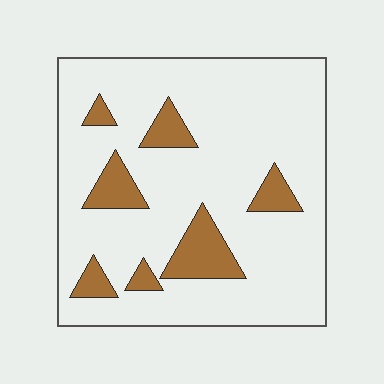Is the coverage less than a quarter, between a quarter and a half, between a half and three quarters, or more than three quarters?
Less than a quarter.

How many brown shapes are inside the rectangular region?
7.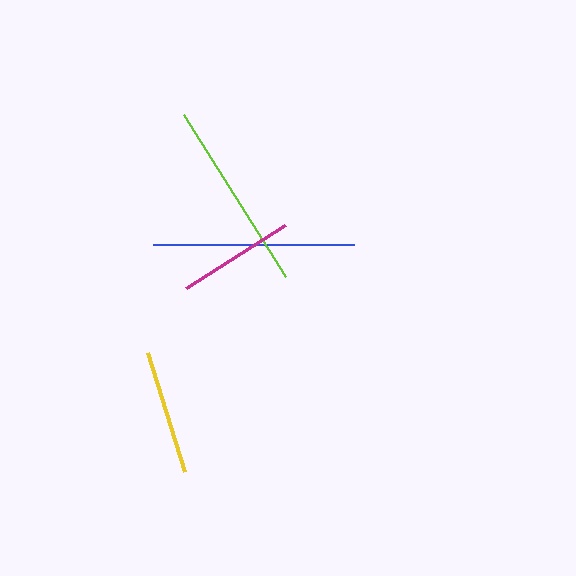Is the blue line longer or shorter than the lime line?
The blue line is longer than the lime line.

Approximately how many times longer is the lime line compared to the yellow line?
The lime line is approximately 1.5 times the length of the yellow line.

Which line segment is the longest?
The blue line is the longest at approximately 200 pixels.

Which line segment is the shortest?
The magenta line is the shortest at approximately 116 pixels.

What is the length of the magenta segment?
The magenta segment is approximately 116 pixels long.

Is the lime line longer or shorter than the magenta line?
The lime line is longer than the magenta line.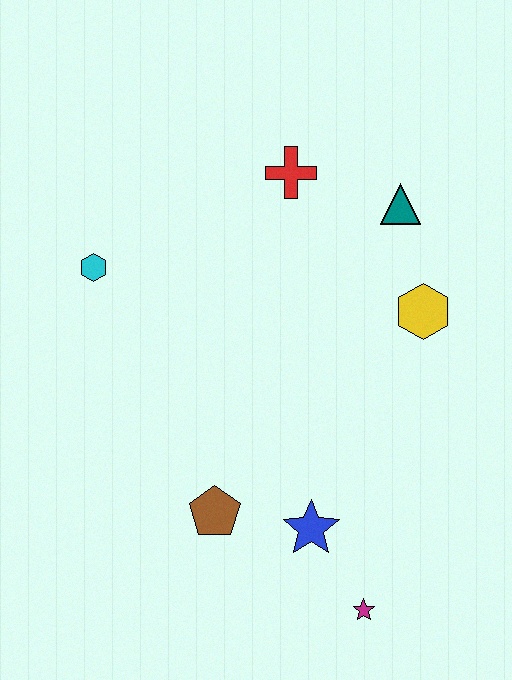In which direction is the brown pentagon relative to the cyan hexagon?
The brown pentagon is below the cyan hexagon.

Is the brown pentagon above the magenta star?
Yes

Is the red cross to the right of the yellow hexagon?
No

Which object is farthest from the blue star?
The red cross is farthest from the blue star.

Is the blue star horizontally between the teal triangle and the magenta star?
No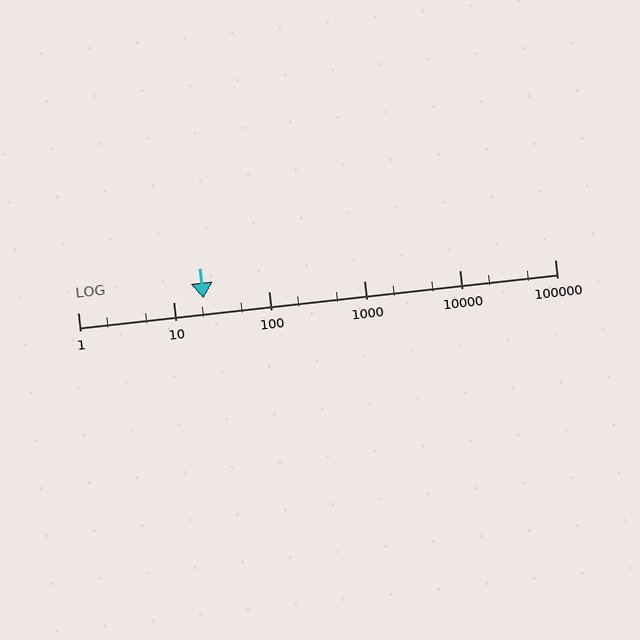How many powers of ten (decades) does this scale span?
The scale spans 5 decades, from 1 to 100000.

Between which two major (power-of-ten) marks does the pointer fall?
The pointer is between 10 and 100.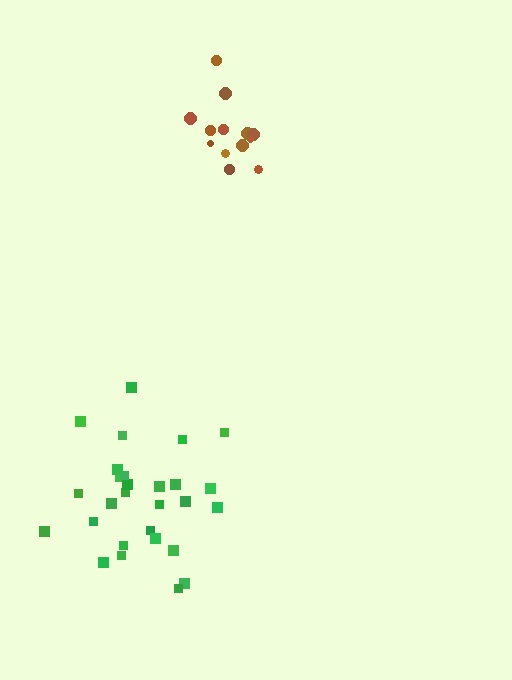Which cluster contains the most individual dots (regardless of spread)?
Green (28).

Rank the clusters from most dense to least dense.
green, brown.